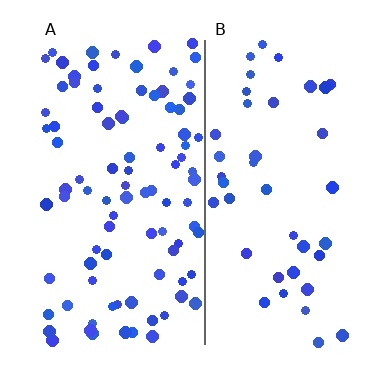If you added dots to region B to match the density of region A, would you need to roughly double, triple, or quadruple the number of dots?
Approximately double.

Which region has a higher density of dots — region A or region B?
A (the left).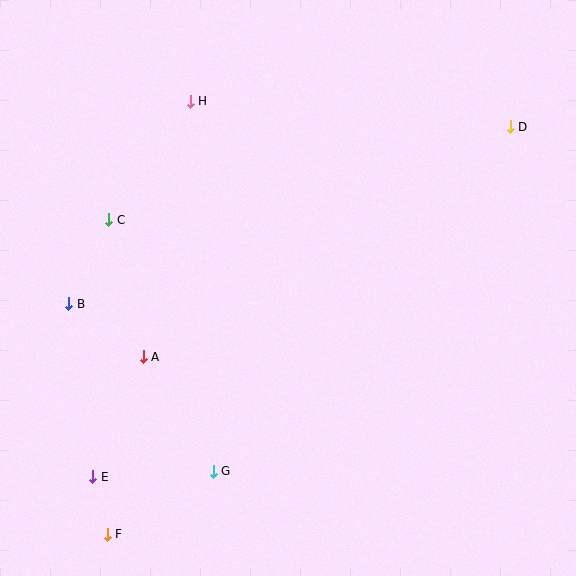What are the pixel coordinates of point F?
Point F is at (107, 534).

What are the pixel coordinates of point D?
Point D is at (510, 127).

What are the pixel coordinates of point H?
Point H is at (190, 101).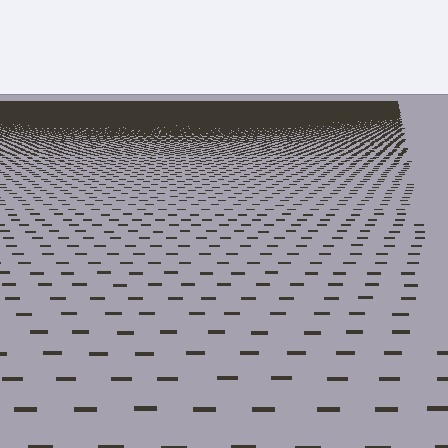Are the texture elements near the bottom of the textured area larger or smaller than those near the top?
Larger. Near the bottom, elements are closer to the viewer and appear at a bigger on-screen size.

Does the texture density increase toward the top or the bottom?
Density increases toward the top.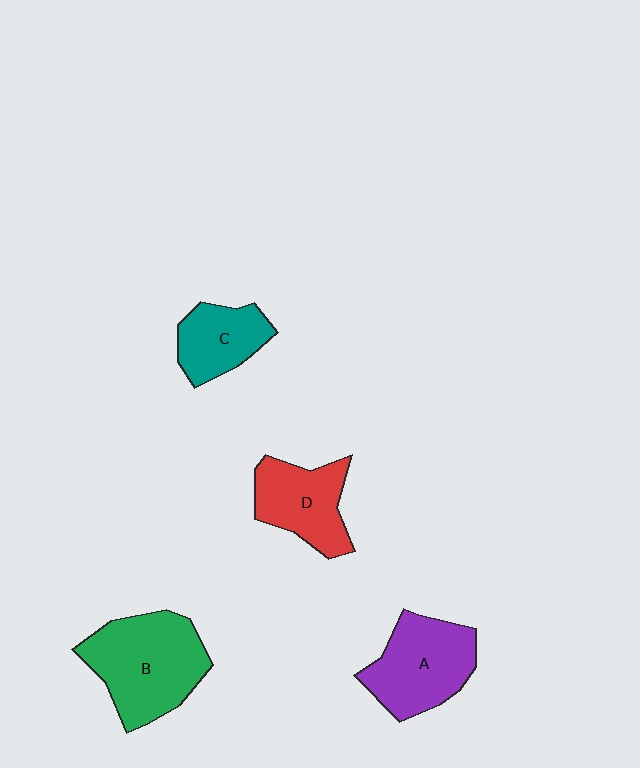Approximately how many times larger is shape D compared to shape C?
Approximately 1.2 times.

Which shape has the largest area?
Shape B (green).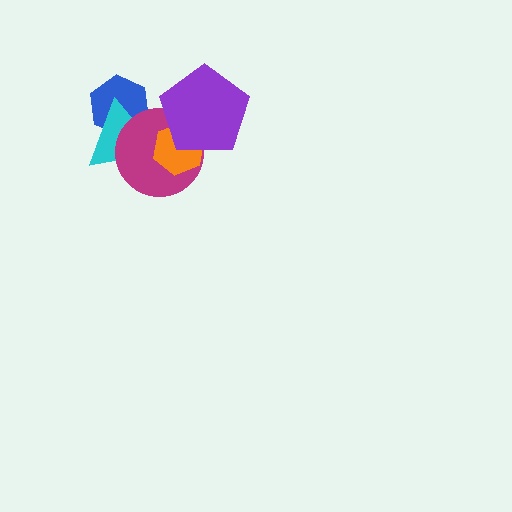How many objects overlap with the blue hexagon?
2 objects overlap with the blue hexagon.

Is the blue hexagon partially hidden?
Yes, it is partially covered by another shape.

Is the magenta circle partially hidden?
Yes, it is partially covered by another shape.